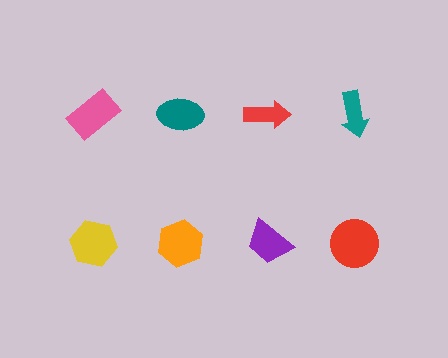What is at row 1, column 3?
A red arrow.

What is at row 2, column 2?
An orange hexagon.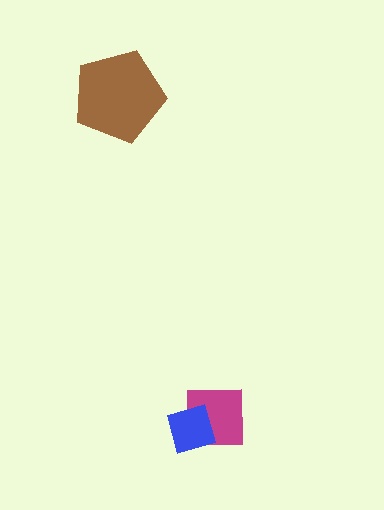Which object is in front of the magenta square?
The blue diamond is in front of the magenta square.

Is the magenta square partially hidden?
Yes, it is partially covered by another shape.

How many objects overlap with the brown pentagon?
0 objects overlap with the brown pentagon.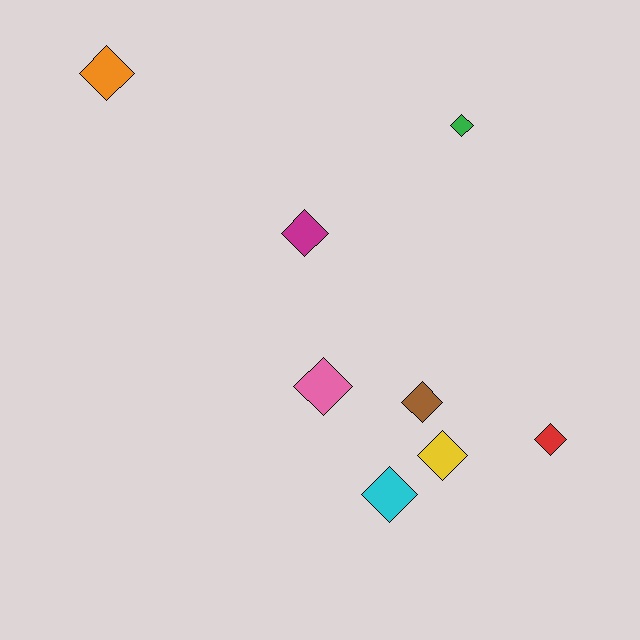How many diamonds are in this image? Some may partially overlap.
There are 8 diamonds.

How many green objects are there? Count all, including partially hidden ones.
There is 1 green object.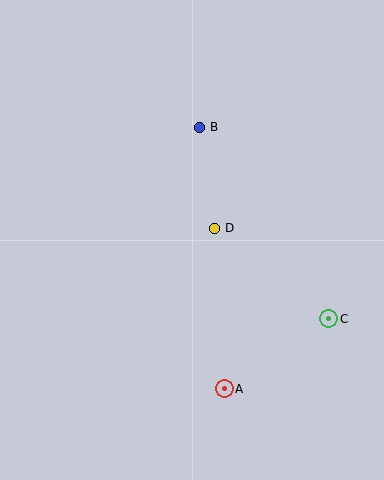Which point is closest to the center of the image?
Point D at (214, 228) is closest to the center.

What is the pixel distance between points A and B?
The distance between A and B is 263 pixels.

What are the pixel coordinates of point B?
Point B is at (199, 127).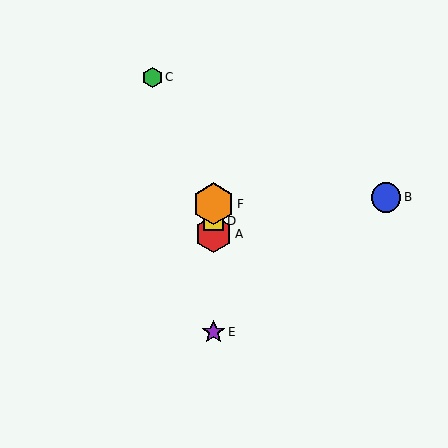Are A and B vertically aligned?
No, A is at x≈214 and B is at x≈386.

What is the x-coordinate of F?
Object F is at x≈214.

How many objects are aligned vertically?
4 objects (A, D, E, F) are aligned vertically.